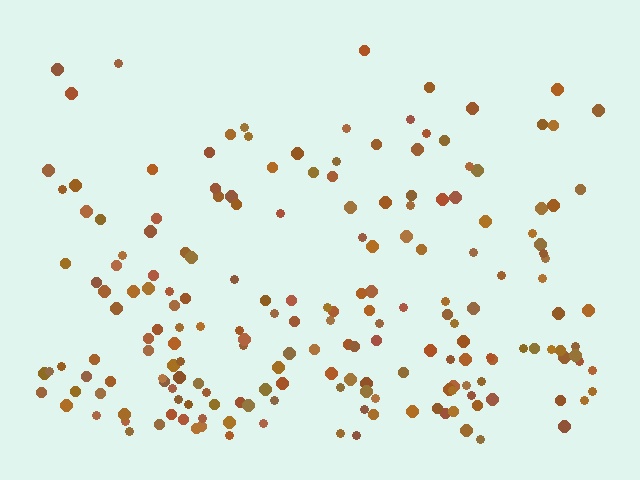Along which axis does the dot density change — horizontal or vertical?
Vertical.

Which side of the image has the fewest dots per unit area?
The top.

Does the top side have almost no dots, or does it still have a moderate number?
Still a moderate number, just noticeably fewer than the bottom.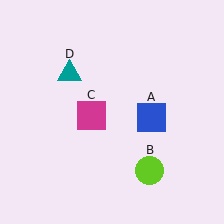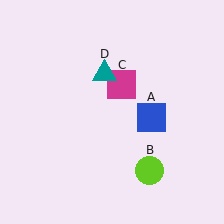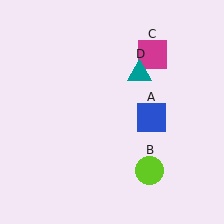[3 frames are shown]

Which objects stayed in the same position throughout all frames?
Blue square (object A) and lime circle (object B) remained stationary.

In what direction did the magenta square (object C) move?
The magenta square (object C) moved up and to the right.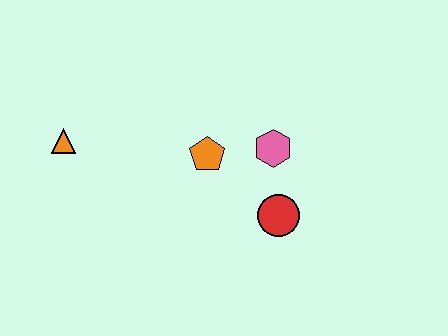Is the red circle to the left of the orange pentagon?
No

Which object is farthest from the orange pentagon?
The orange triangle is farthest from the orange pentagon.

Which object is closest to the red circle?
The pink hexagon is closest to the red circle.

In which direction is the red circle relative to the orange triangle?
The red circle is to the right of the orange triangle.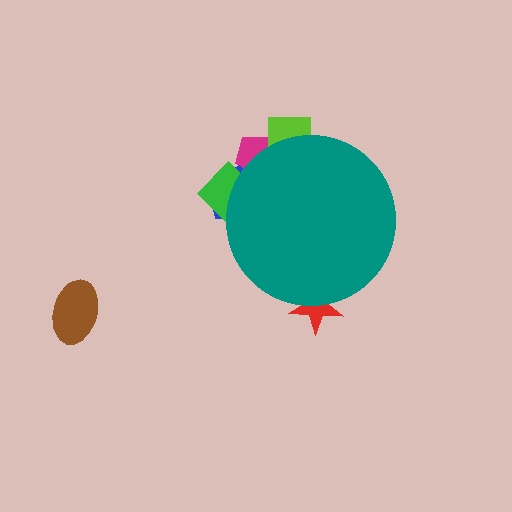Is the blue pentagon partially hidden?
Yes, the blue pentagon is partially hidden behind the teal circle.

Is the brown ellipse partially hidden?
No, the brown ellipse is fully visible.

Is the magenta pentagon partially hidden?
Yes, the magenta pentagon is partially hidden behind the teal circle.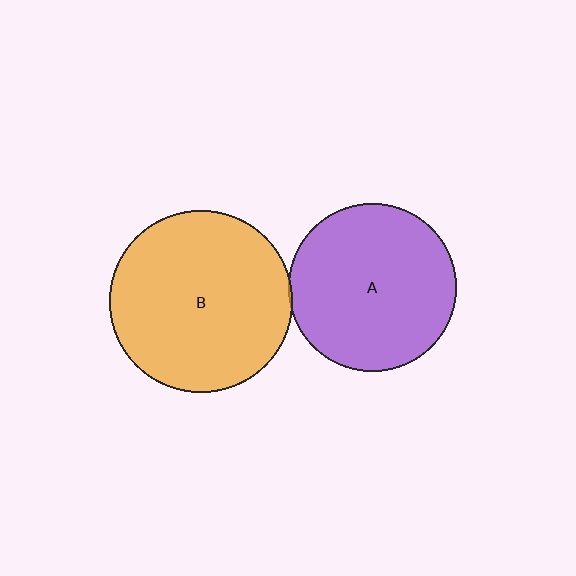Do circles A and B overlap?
Yes.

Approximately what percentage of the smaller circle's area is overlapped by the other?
Approximately 5%.